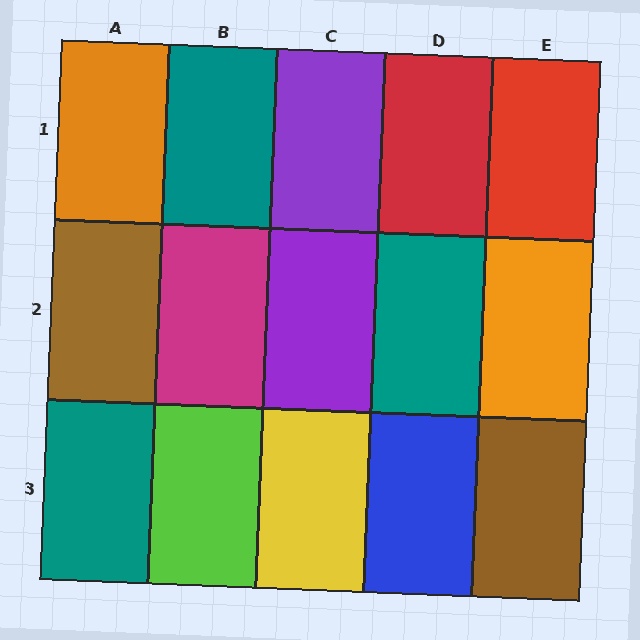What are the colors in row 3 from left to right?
Teal, lime, yellow, blue, brown.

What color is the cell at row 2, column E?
Orange.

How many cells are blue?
1 cell is blue.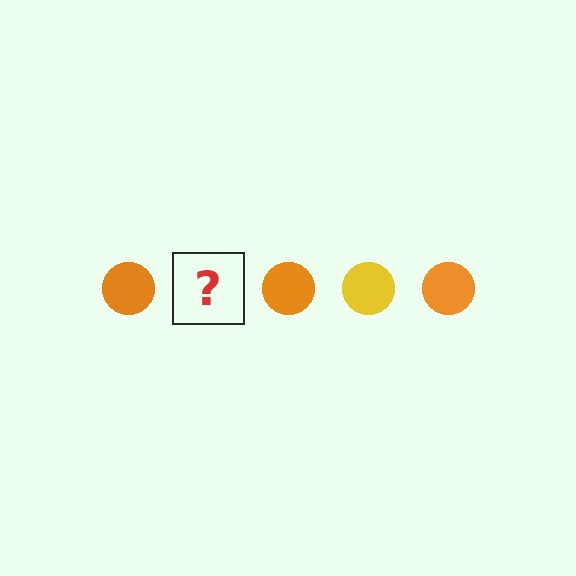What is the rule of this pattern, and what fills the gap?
The rule is that the pattern cycles through orange, yellow circles. The gap should be filled with a yellow circle.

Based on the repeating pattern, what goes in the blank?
The blank should be a yellow circle.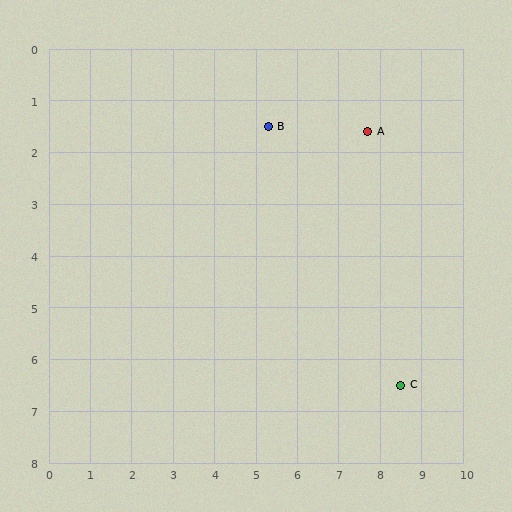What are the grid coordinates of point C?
Point C is at approximately (8.5, 6.5).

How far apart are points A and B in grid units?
Points A and B are about 2.4 grid units apart.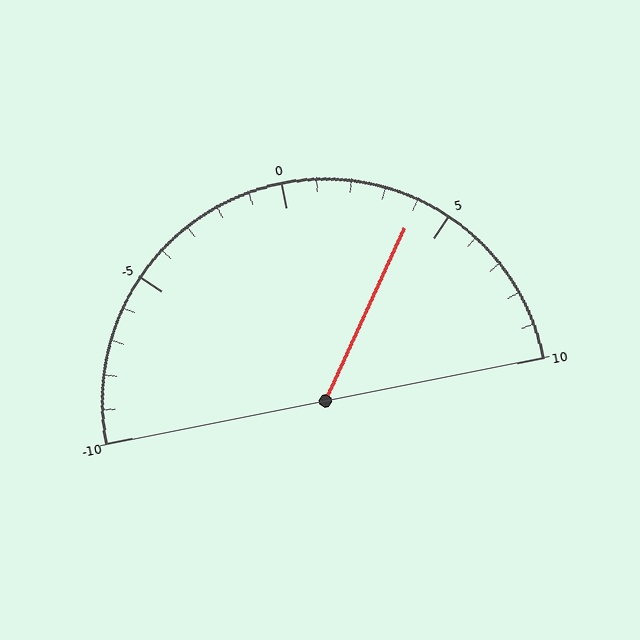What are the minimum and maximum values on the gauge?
The gauge ranges from -10 to 10.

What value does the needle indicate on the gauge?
The needle indicates approximately 4.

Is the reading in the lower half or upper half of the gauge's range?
The reading is in the upper half of the range (-10 to 10).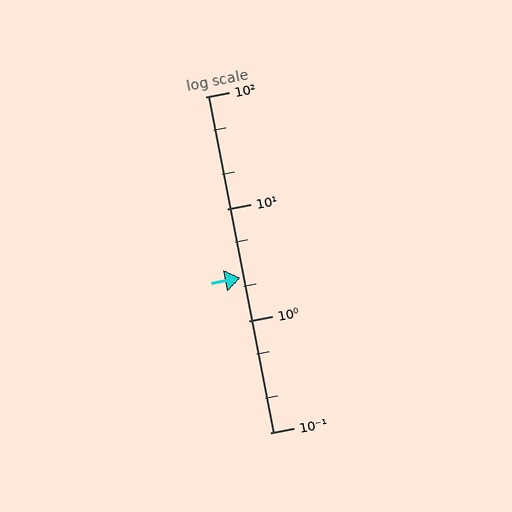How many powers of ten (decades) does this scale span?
The scale spans 3 decades, from 0.1 to 100.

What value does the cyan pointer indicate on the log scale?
The pointer indicates approximately 2.4.